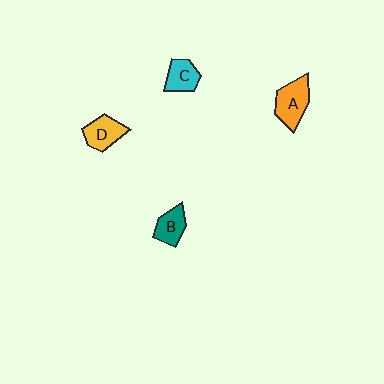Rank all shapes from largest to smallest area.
From largest to smallest: A (orange), D (yellow), B (teal), C (cyan).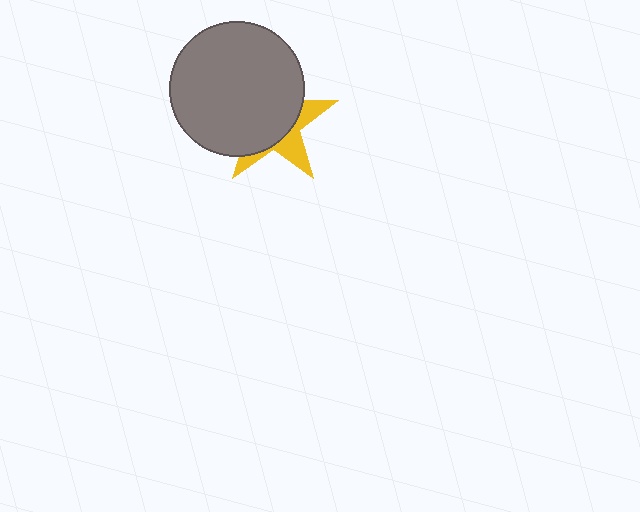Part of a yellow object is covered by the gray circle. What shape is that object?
It is a star.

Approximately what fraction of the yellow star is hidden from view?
Roughly 67% of the yellow star is hidden behind the gray circle.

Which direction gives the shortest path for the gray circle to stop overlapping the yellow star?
Moving toward the upper-left gives the shortest separation.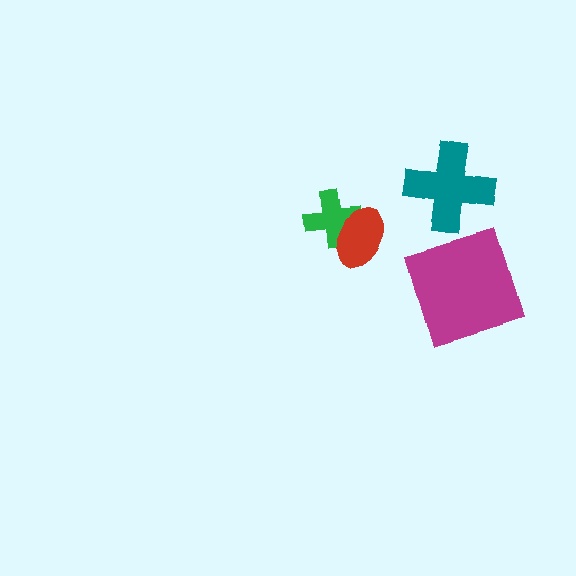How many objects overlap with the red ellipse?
1 object overlaps with the red ellipse.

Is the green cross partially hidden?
Yes, it is partially covered by another shape.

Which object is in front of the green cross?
The red ellipse is in front of the green cross.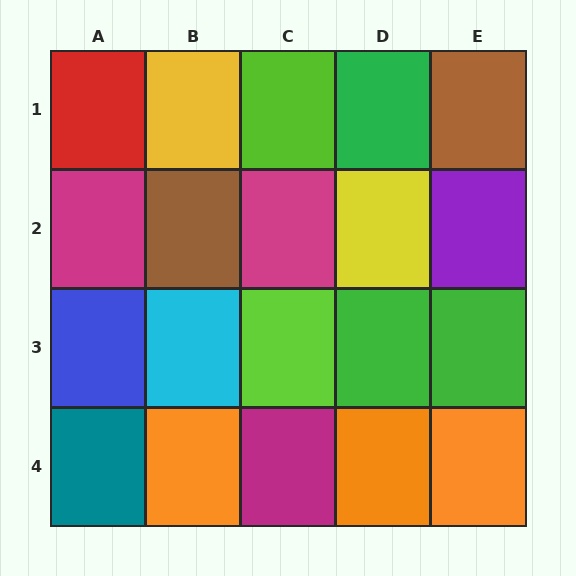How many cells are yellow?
2 cells are yellow.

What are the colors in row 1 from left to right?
Red, yellow, lime, green, brown.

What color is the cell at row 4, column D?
Orange.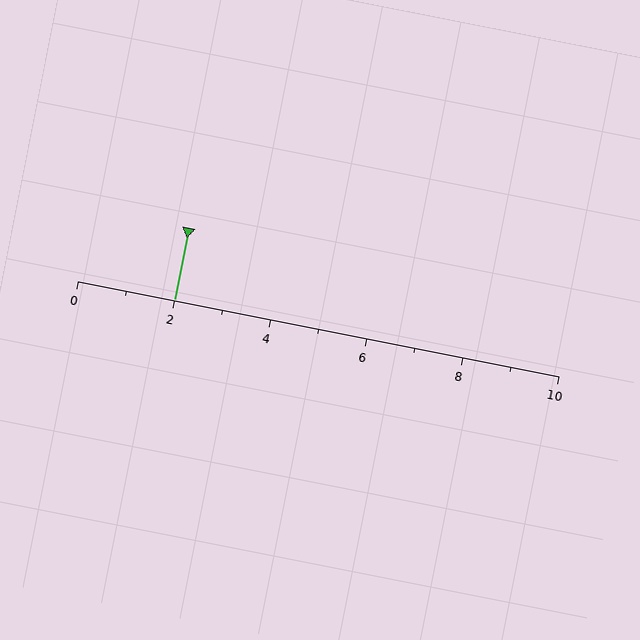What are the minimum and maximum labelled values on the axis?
The axis runs from 0 to 10.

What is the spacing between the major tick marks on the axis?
The major ticks are spaced 2 apart.